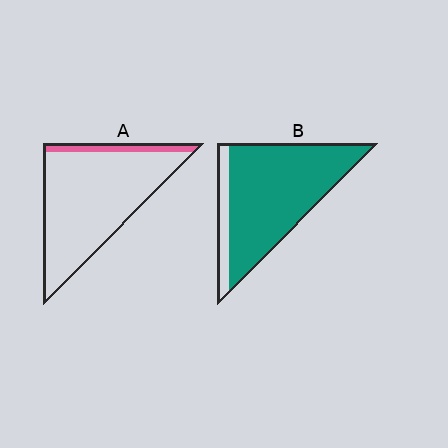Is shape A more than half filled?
No.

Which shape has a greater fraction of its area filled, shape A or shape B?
Shape B.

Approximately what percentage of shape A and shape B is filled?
A is approximately 10% and B is approximately 85%.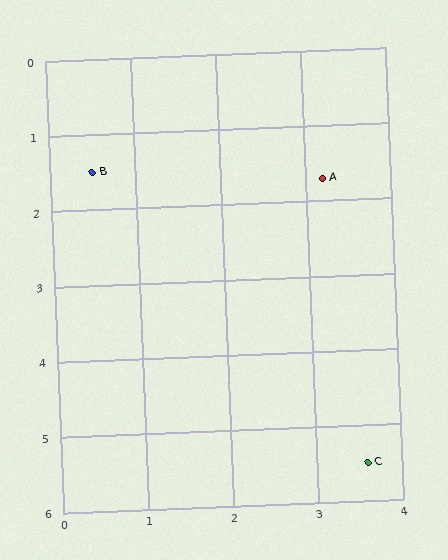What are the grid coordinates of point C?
Point C is at approximately (3.6, 5.5).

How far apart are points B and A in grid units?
Points B and A are about 2.7 grid units apart.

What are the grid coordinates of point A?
Point A is at approximately (3.2, 1.7).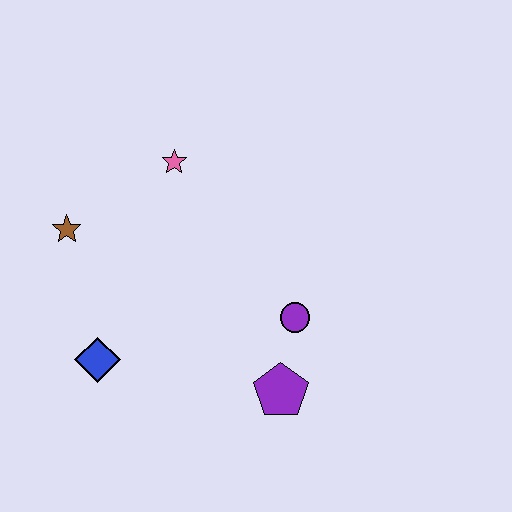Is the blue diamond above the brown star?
No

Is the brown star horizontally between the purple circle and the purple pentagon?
No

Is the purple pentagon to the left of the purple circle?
Yes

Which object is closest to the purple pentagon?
The purple circle is closest to the purple pentagon.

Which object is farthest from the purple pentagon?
The brown star is farthest from the purple pentagon.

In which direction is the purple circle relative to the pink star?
The purple circle is below the pink star.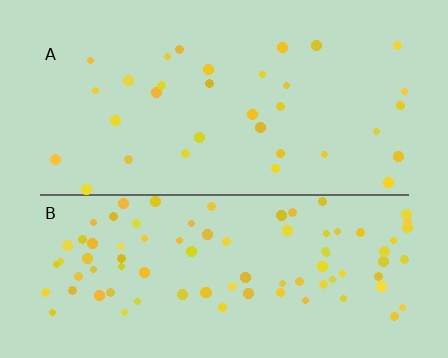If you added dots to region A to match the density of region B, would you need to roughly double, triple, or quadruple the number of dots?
Approximately triple.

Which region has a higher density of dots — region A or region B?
B (the bottom).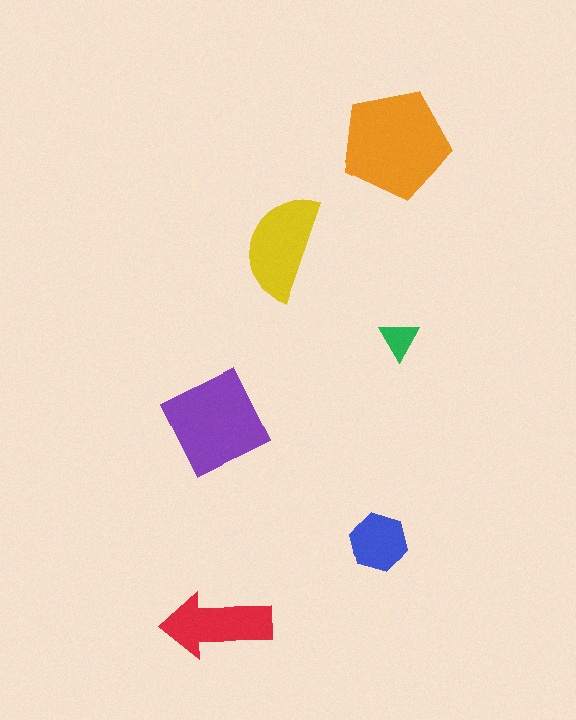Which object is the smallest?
The green triangle.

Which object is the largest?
The orange pentagon.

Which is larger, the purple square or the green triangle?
The purple square.